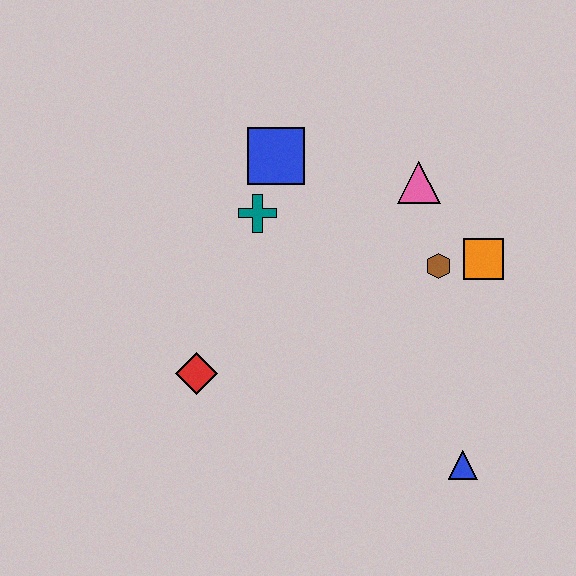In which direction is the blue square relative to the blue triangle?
The blue square is above the blue triangle.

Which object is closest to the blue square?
The teal cross is closest to the blue square.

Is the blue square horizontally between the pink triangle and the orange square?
No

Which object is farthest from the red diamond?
The orange square is farthest from the red diamond.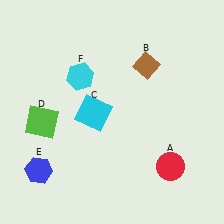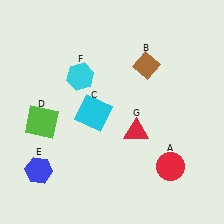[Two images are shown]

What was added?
A red triangle (G) was added in Image 2.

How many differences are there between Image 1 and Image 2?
There is 1 difference between the two images.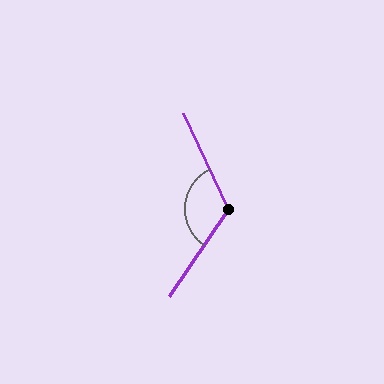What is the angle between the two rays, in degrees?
Approximately 120 degrees.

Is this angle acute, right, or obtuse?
It is obtuse.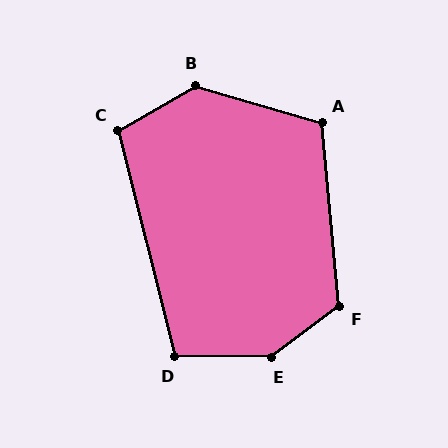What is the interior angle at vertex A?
Approximately 111 degrees (obtuse).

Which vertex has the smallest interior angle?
D, at approximately 104 degrees.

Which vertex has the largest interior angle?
E, at approximately 143 degrees.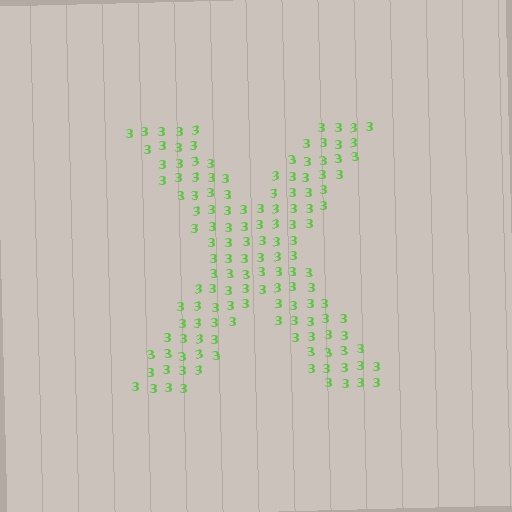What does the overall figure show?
The overall figure shows the letter X.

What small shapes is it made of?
It is made of small digit 3's.